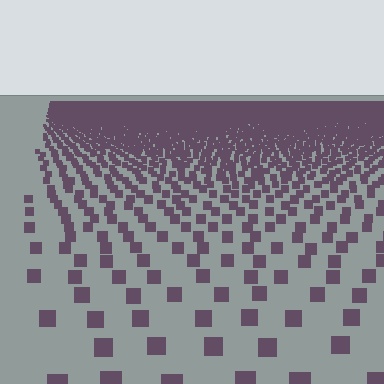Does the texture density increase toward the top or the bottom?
Density increases toward the top.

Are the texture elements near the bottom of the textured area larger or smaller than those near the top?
Larger. Near the bottom, elements are closer to the viewer and appear at a bigger on-screen size.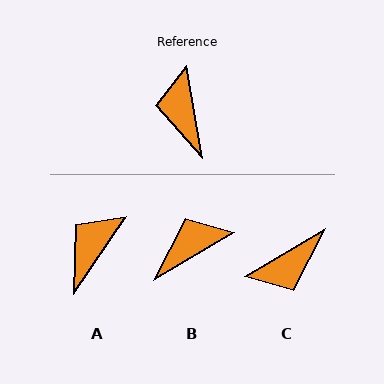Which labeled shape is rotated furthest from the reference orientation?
C, about 111 degrees away.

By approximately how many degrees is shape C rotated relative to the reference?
Approximately 111 degrees counter-clockwise.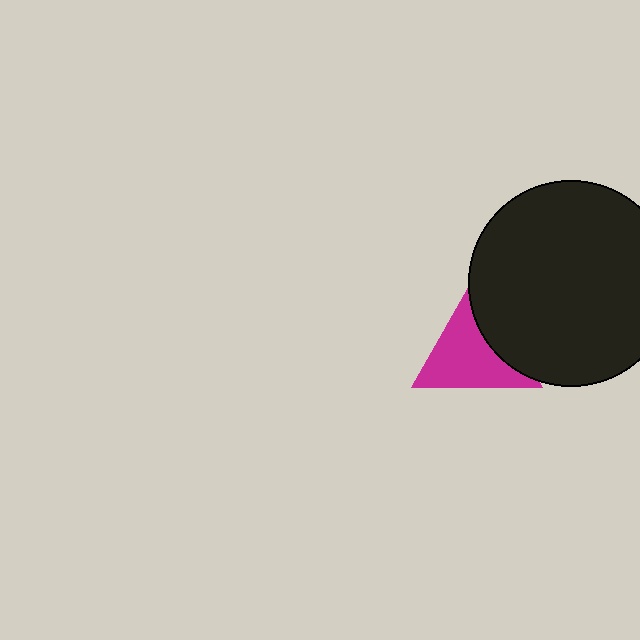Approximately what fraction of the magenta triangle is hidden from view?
Roughly 32% of the magenta triangle is hidden behind the black circle.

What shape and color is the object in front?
The object in front is a black circle.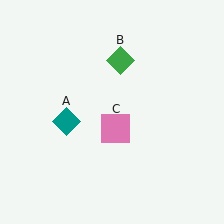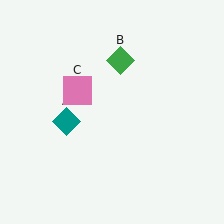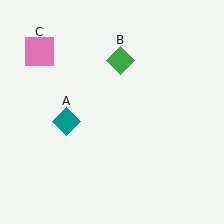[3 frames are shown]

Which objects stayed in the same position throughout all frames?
Teal diamond (object A) and green diamond (object B) remained stationary.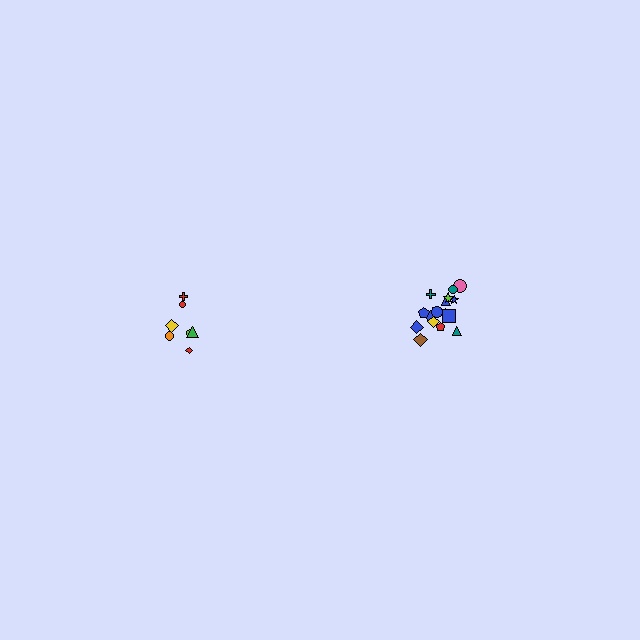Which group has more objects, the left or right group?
The right group.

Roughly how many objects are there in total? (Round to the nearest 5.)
Roughly 25 objects in total.